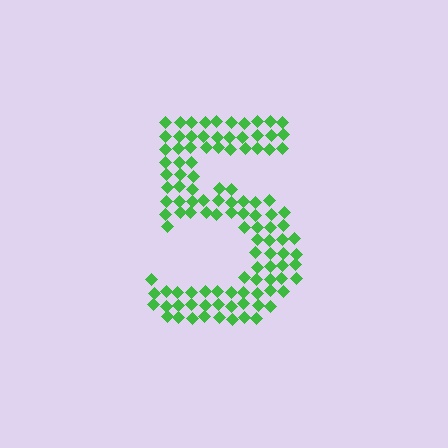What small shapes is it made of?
It is made of small diamonds.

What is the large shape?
The large shape is the digit 5.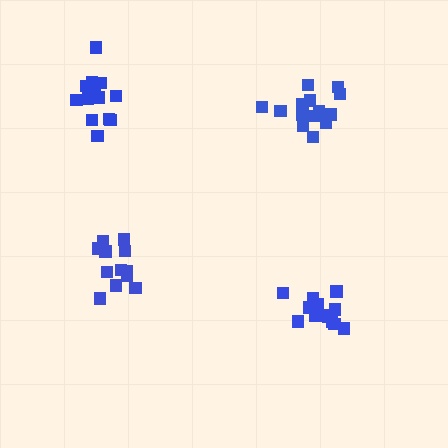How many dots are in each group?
Group 1: 15 dots, Group 2: 15 dots, Group 3: 12 dots, Group 4: 13 dots (55 total).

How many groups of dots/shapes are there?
There are 4 groups.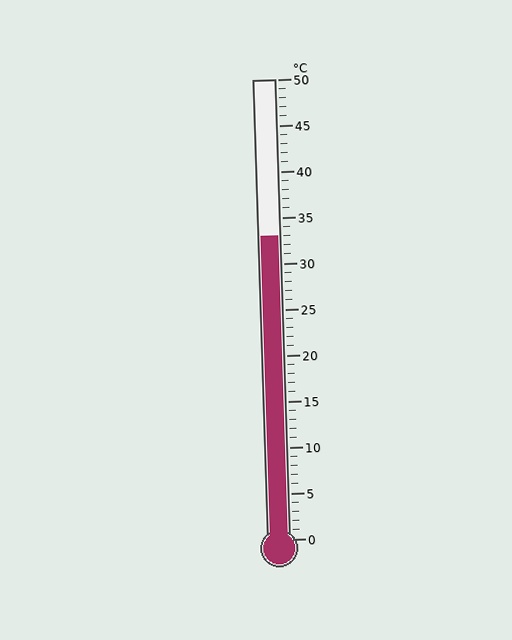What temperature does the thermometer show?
The thermometer shows approximately 33°C.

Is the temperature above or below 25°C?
The temperature is above 25°C.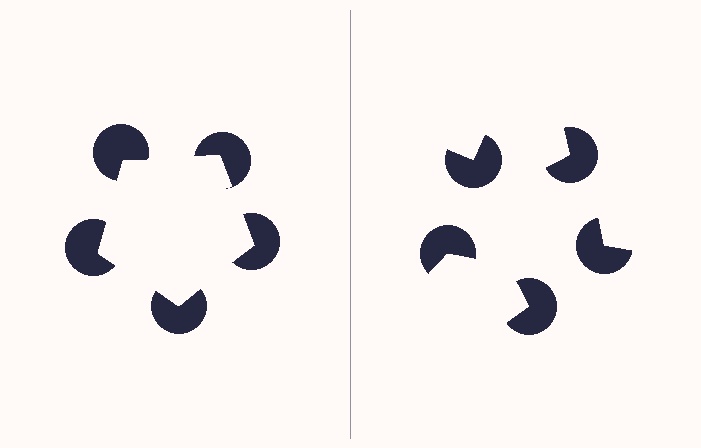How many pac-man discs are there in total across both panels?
10 — 5 on each side.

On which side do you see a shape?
An illusory pentagon appears on the left side. On the right side the wedge cuts are rotated, so no coherent shape forms.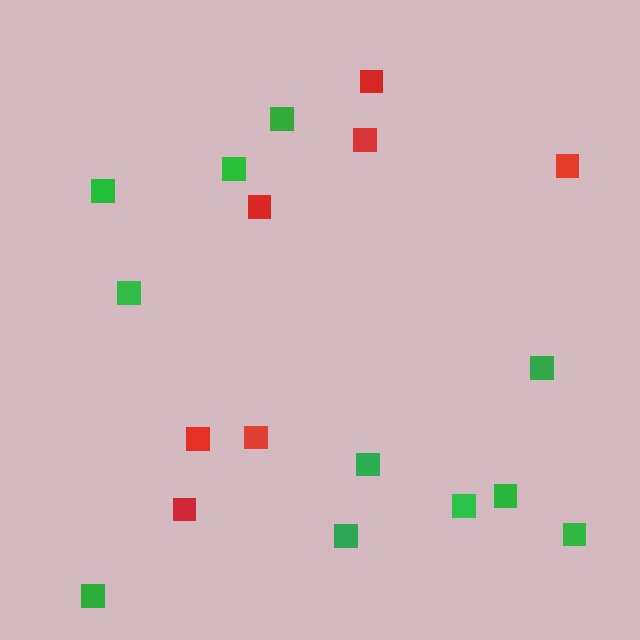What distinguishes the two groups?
There are 2 groups: one group of green squares (11) and one group of red squares (7).